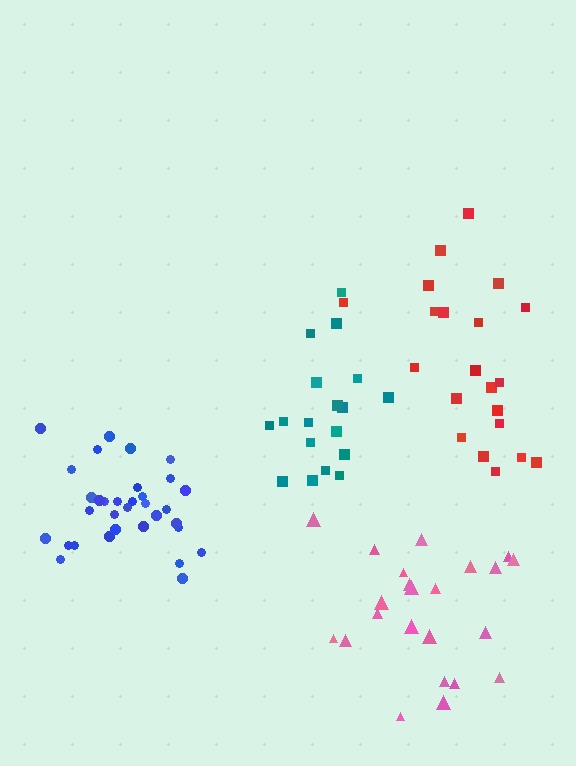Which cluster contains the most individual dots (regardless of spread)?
Blue (33).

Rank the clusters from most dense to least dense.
blue, teal, pink, red.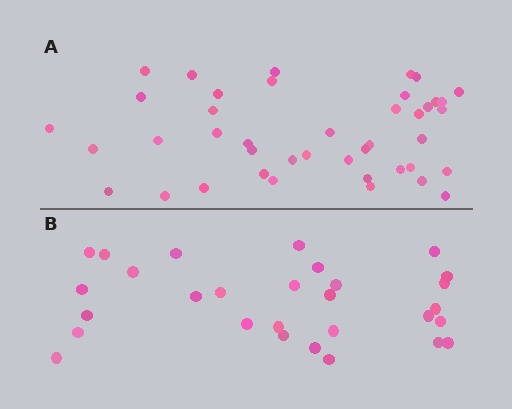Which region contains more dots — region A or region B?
Region A (the top region) has more dots.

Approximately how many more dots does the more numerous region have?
Region A has approximately 15 more dots than region B.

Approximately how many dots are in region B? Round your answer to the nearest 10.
About 30 dots. (The exact count is 29, which rounds to 30.)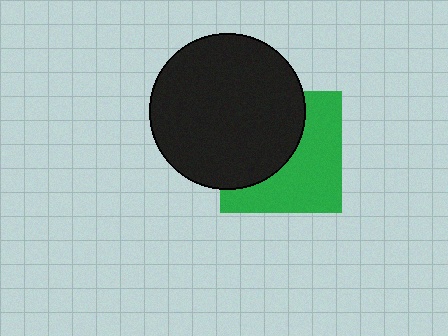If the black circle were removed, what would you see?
You would see the complete green square.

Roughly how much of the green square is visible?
About half of it is visible (roughly 52%).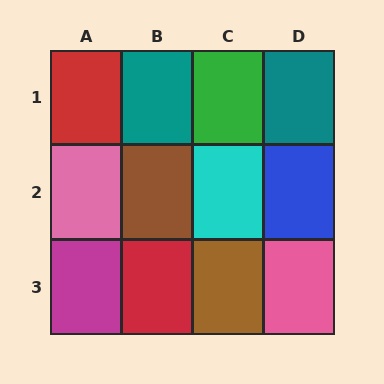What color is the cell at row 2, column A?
Pink.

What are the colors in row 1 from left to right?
Red, teal, green, teal.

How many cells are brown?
2 cells are brown.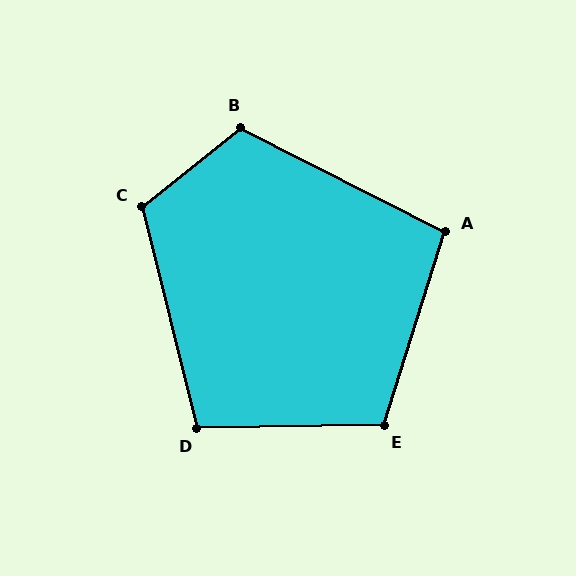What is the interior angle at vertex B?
Approximately 114 degrees (obtuse).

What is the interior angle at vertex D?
Approximately 103 degrees (obtuse).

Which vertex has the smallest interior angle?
A, at approximately 99 degrees.